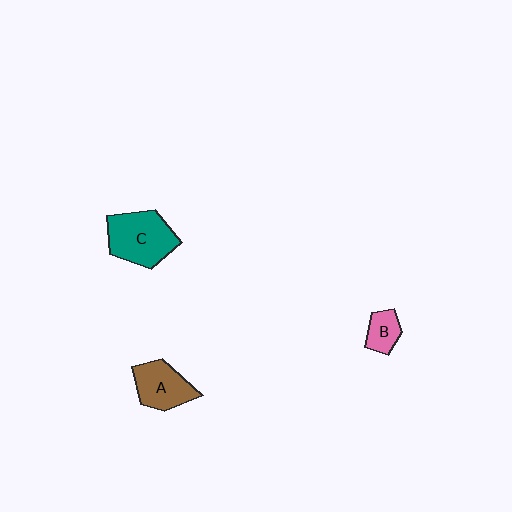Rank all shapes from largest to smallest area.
From largest to smallest: C (teal), A (brown), B (pink).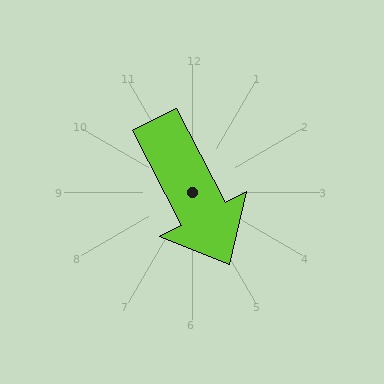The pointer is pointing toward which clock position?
Roughly 5 o'clock.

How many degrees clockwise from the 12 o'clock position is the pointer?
Approximately 153 degrees.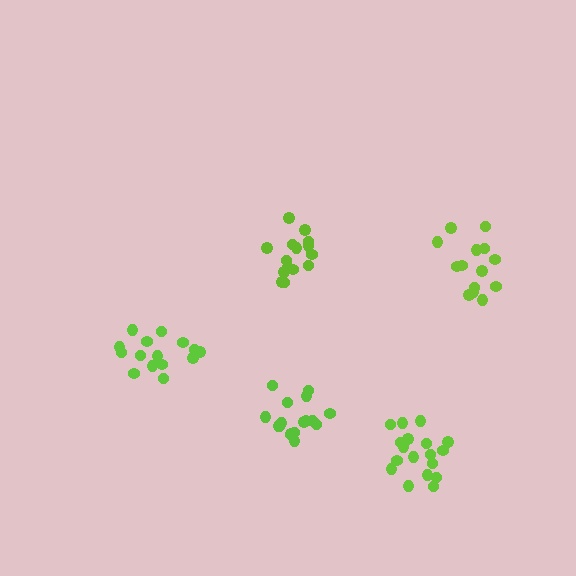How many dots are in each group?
Group 1: 15 dots, Group 2: 18 dots, Group 3: 18 dots, Group 4: 15 dots, Group 5: 14 dots (80 total).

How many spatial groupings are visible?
There are 5 spatial groupings.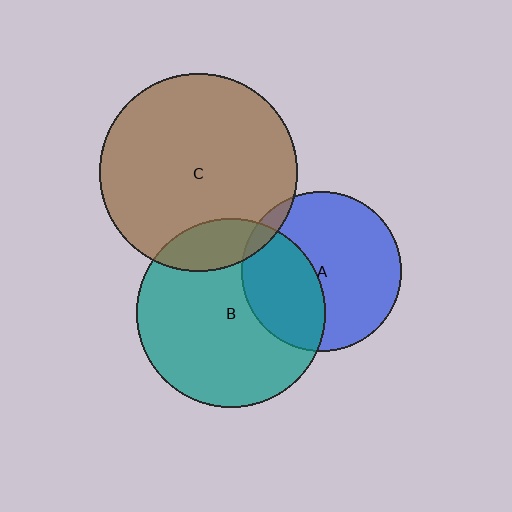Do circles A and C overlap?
Yes.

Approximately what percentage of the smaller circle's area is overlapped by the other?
Approximately 5%.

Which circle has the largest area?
Circle C (brown).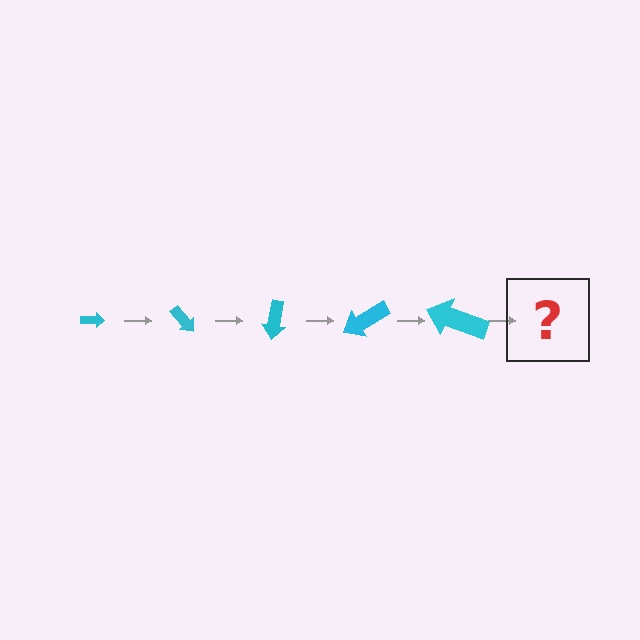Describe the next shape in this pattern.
It should be an arrow, larger than the previous one and rotated 250 degrees from the start.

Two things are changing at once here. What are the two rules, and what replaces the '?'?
The two rules are that the arrow grows larger each step and it rotates 50 degrees each step. The '?' should be an arrow, larger than the previous one and rotated 250 degrees from the start.